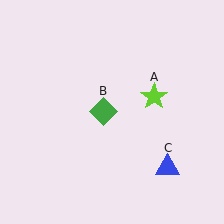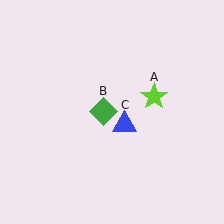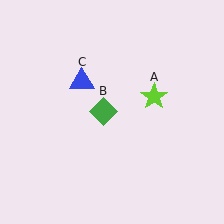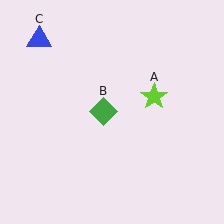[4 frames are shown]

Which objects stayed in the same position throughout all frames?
Lime star (object A) and green diamond (object B) remained stationary.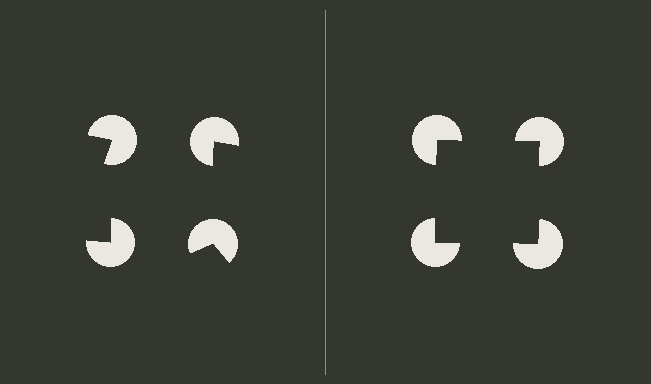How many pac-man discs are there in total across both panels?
8 — 4 on each side.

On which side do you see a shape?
An illusory square appears on the right side. On the left side the wedge cuts are rotated, so no coherent shape forms.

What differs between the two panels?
The pac-man discs are positioned identically on both sides; only the wedge orientations differ. On the right they align to a square; on the left they are misaligned.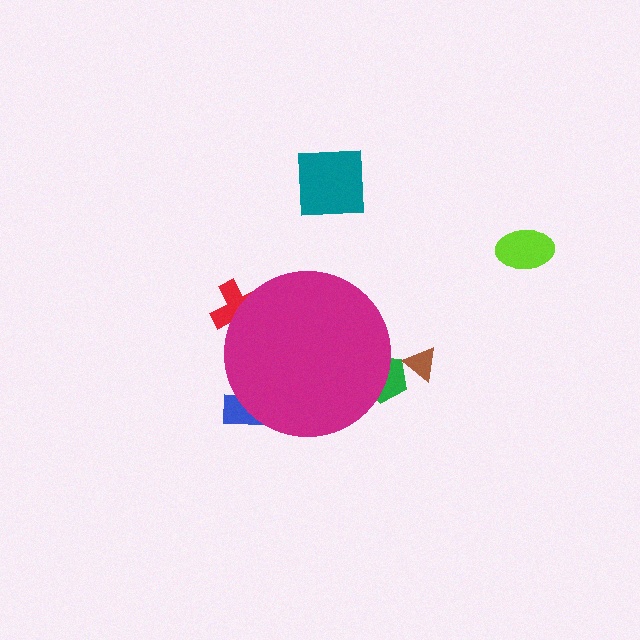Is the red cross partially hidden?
Yes, the red cross is partially hidden behind the magenta circle.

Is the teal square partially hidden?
No, the teal square is fully visible.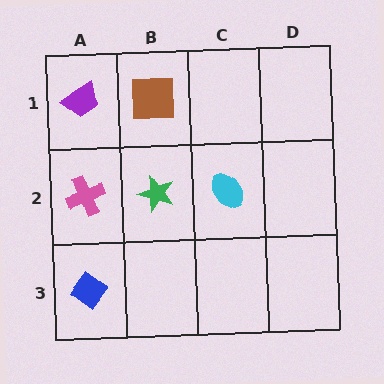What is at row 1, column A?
A purple trapezoid.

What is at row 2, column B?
A green star.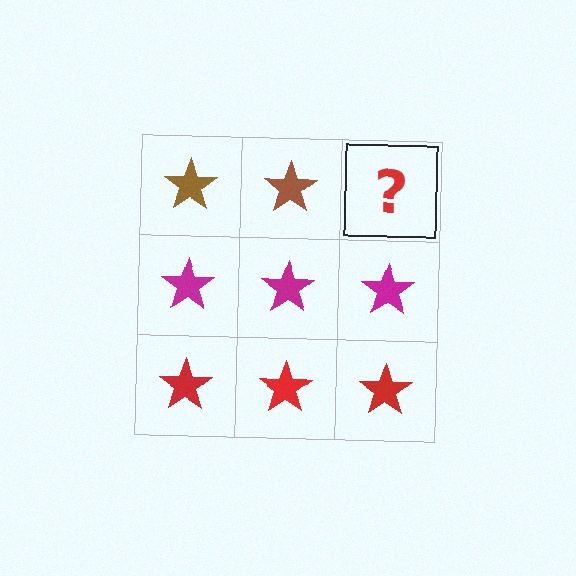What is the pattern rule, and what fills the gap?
The rule is that each row has a consistent color. The gap should be filled with a brown star.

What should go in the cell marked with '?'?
The missing cell should contain a brown star.